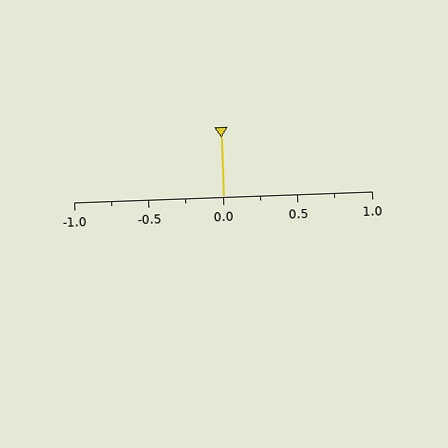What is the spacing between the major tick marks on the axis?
The major ticks are spaced 0.5 apart.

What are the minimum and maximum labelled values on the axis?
The axis runs from -1.0 to 1.0.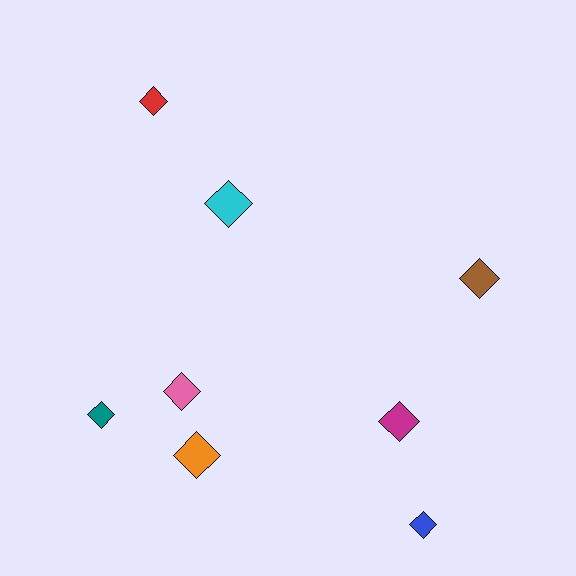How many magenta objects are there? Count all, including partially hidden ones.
There is 1 magenta object.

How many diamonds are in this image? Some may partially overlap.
There are 8 diamonds.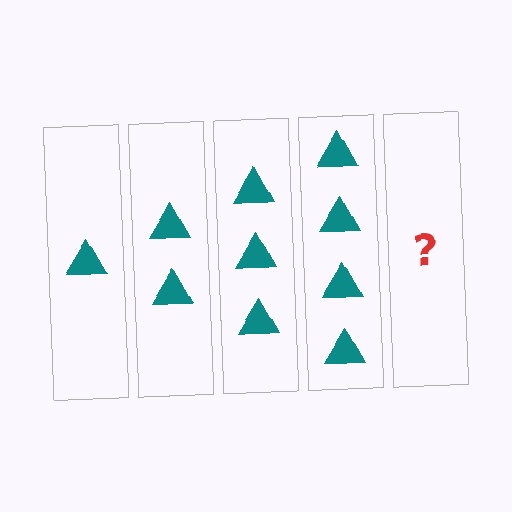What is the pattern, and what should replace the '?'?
The pattern is that each step adds one more triangle. The '?' should be 5 triangles.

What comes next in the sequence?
The next element should be 5 triangles.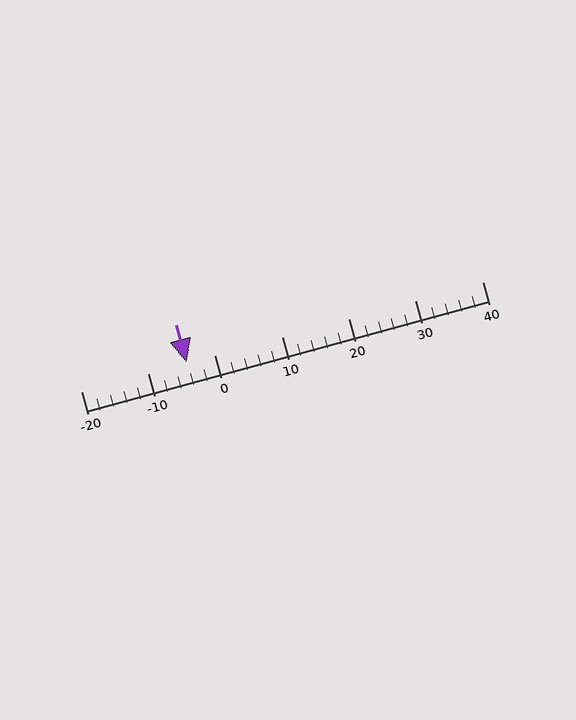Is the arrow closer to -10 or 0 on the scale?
The arrow is closer to 0.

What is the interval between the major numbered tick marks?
The major tick marks are spaced 10 units apart.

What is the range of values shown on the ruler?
The ruler shows values from -20 to 40.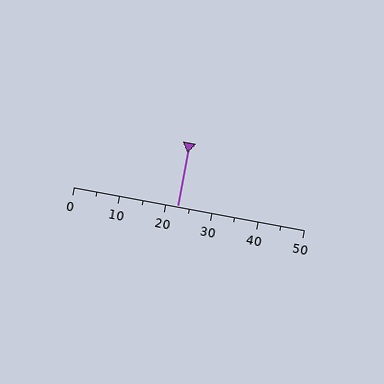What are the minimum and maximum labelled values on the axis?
The axis runs from 0 to 50.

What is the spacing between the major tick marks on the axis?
The major ticks are spaced 10 apart.